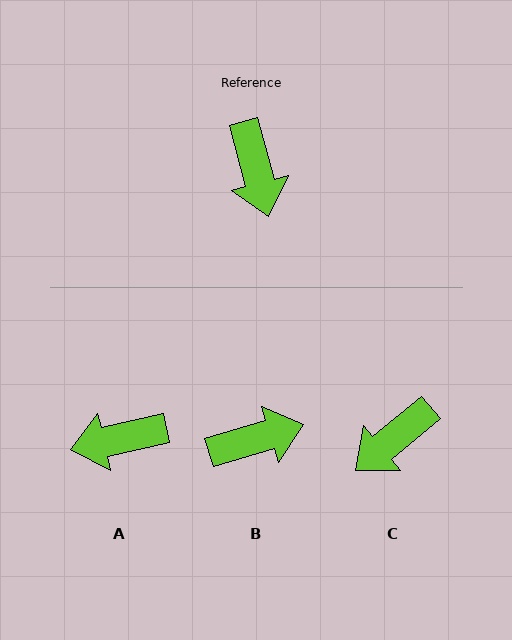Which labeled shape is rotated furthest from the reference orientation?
A, about 93 degrees away.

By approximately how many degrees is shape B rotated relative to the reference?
Approximately 92 degrees counter-clockwise.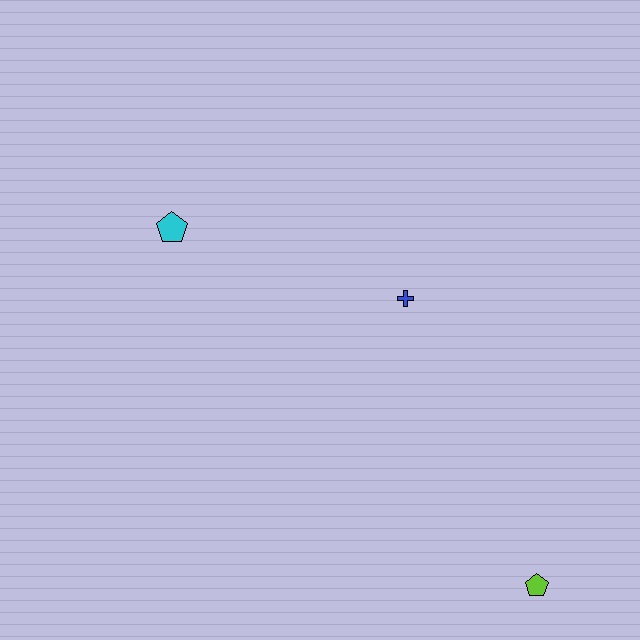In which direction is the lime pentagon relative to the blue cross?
The lime pentagon is below the blue cross.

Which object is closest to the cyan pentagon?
The blue cross is closest to the cyan pentagon.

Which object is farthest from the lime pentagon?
The cyan pentagon is farthest from the lime pentagon.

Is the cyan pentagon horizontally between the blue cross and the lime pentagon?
No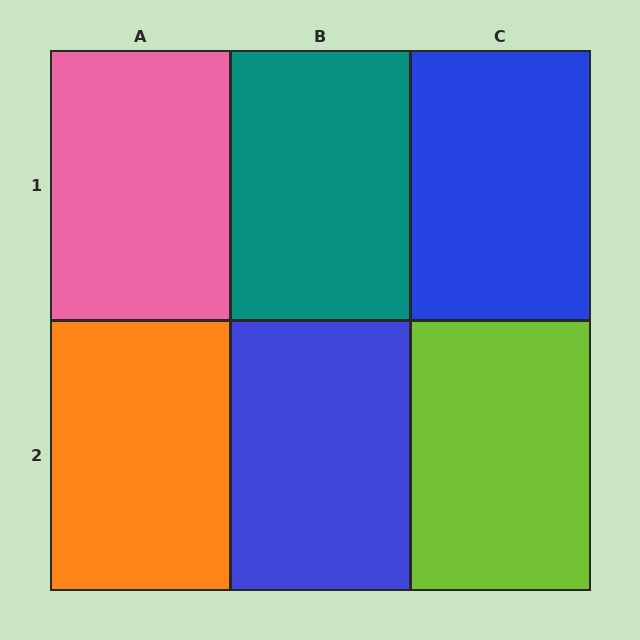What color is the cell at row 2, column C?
Lime.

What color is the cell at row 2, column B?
Blue.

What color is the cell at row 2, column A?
Orange.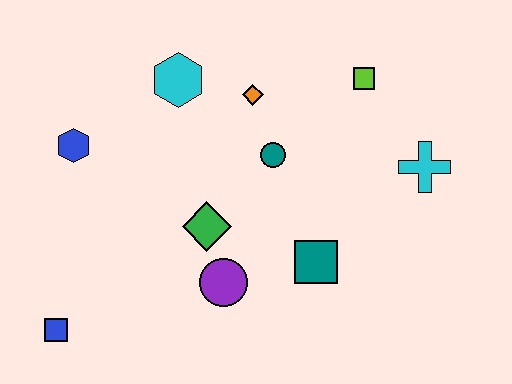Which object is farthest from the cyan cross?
The blue square is farthest from the cyan cross.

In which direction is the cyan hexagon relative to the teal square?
The cyan hexagon is above the teal square.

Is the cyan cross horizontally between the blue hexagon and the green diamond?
No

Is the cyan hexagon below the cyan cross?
No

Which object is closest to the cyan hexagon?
The orange diamond is closest to the cyan hexagon.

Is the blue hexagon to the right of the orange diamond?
No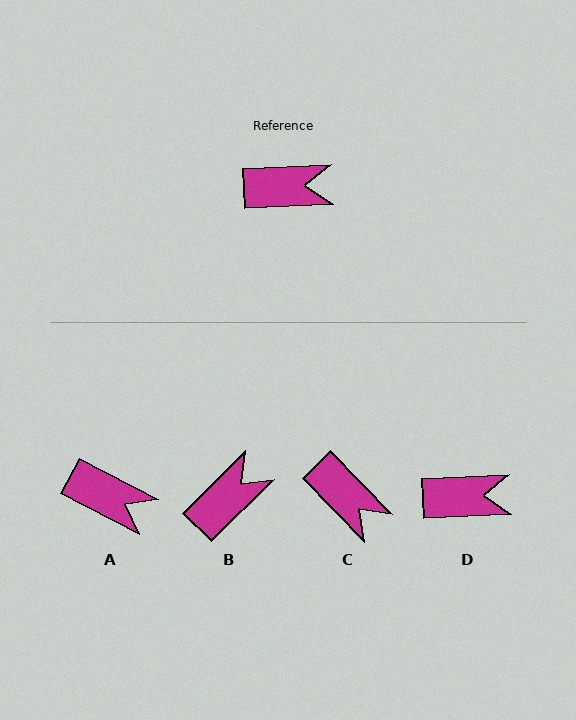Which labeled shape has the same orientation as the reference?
D.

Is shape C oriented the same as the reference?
No, it is off by about 49 degrees.